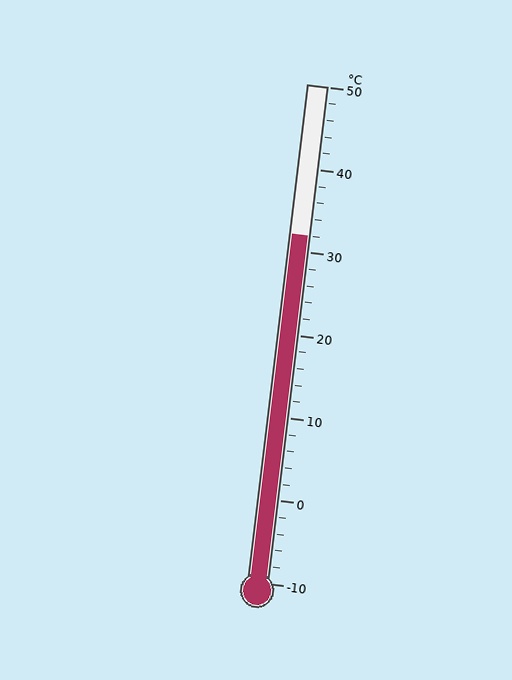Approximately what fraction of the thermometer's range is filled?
The thermometer is filled to approximately 70% of its range.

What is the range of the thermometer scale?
The thermometer scale ranges from -10°C to 50°C.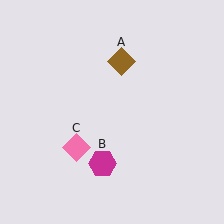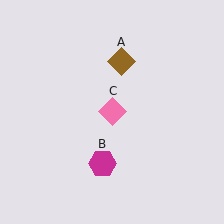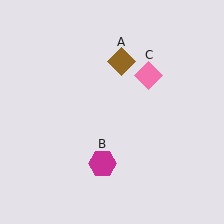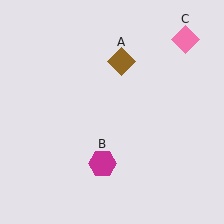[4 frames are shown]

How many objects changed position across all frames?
1 object changed position: pink diamond (object C).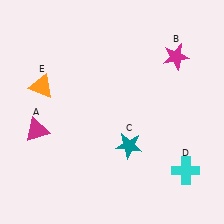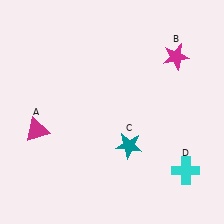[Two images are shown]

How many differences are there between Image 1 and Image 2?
There is 1 difference between the two images.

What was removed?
The orange triangle (E) was removed in Image 2.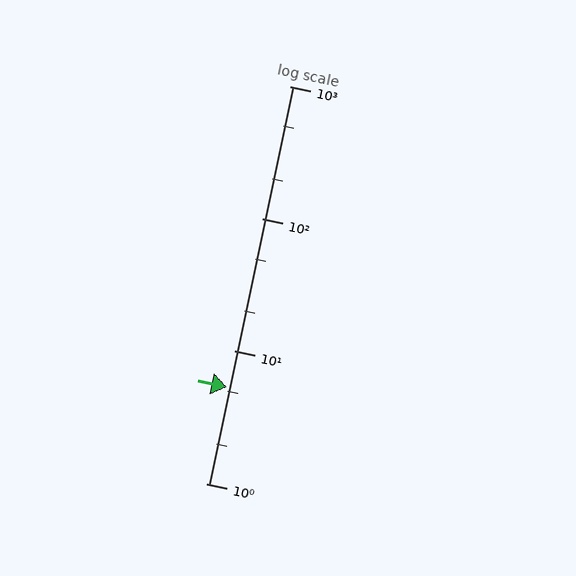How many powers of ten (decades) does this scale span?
The scale spans 3 decades, from 1 to 1000.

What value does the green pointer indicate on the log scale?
The pointer indicates approximately 5.3.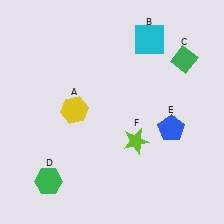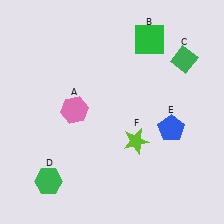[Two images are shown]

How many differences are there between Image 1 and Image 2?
There are 2 differences between the two images.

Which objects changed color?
A changed from yellow to pink. B changed from cyan to green.